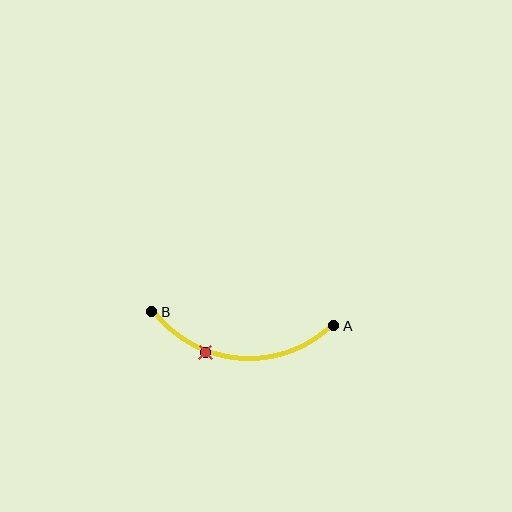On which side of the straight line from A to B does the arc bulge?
The arc bulges below the straight line connecting A and B.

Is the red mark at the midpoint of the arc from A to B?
No. The red mark lies on the arc but is closer to endpoint B. The arc midpoint would be at the point on the curve equidistant along the arc from both A and B.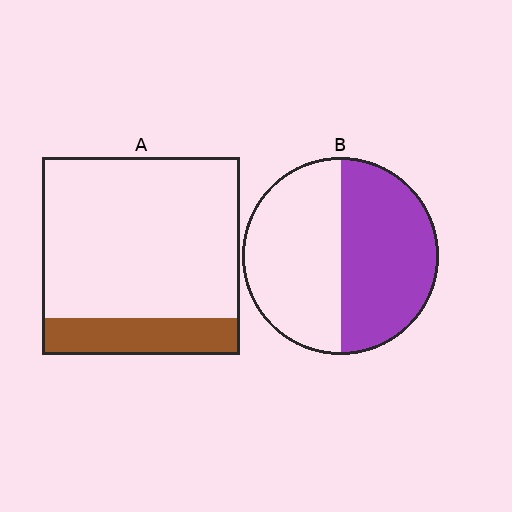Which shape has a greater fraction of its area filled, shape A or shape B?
Shape B.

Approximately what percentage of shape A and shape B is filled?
A is approximately 20% and B is approximately 50%.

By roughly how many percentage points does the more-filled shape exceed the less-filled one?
By roughly 30 percentage points (B over A).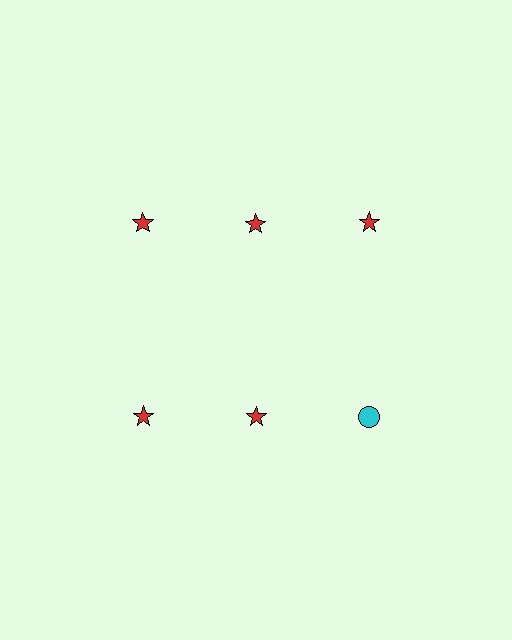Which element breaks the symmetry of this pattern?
The cyan circle in the second row, center column breaks the symmetry. All other shapes are red stars.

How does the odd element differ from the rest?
It differs in both color (cyan instead of red) and shape (circle instead of star).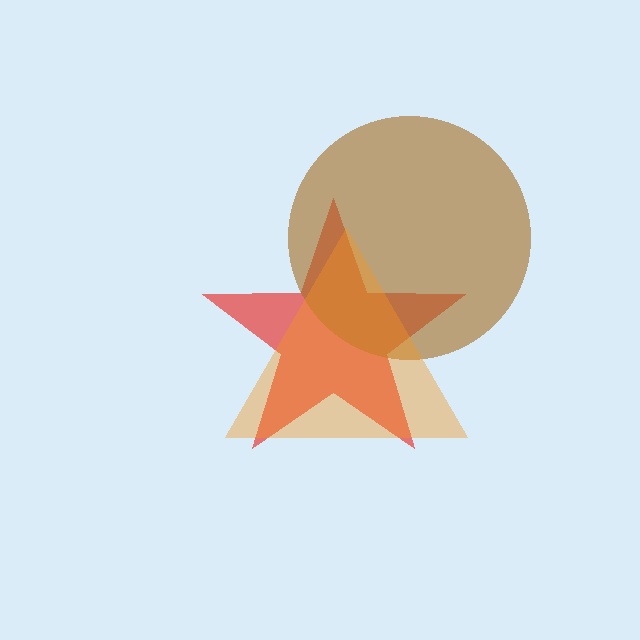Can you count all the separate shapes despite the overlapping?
Yes, there are 3 separate shapes.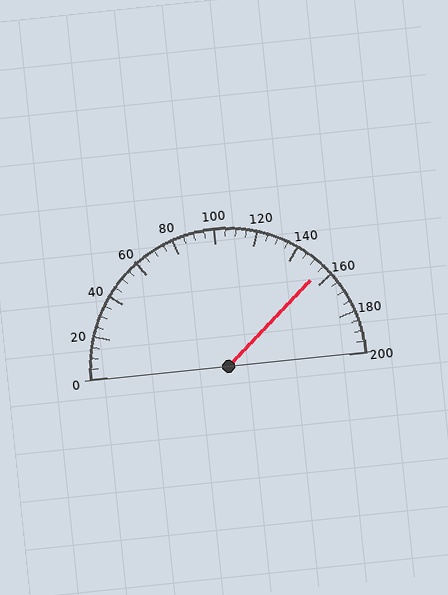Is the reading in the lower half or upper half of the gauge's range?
The reading is in the upper half of the range (0 to 200).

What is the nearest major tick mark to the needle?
The nearest major tick mark is 160.